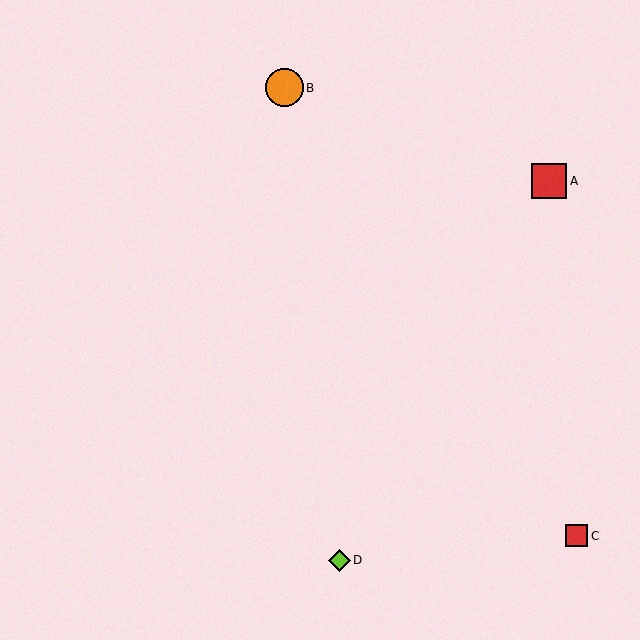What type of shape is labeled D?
Shape D is a lime diamond.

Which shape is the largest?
The orange circle (labeled B) is the largest.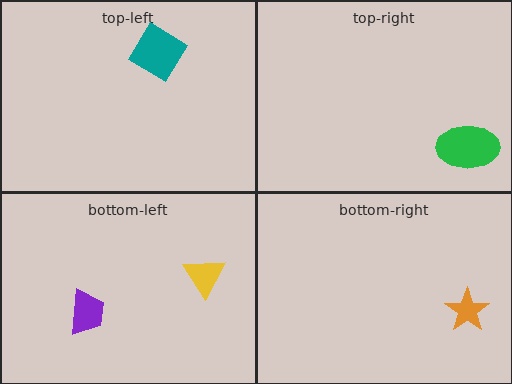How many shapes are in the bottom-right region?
1.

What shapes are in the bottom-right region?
The orange star.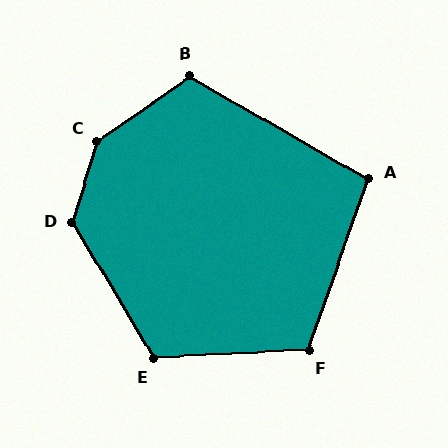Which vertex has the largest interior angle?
C, at approximately 142 degrees.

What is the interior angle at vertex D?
Approximately 132 degrees (obtuse).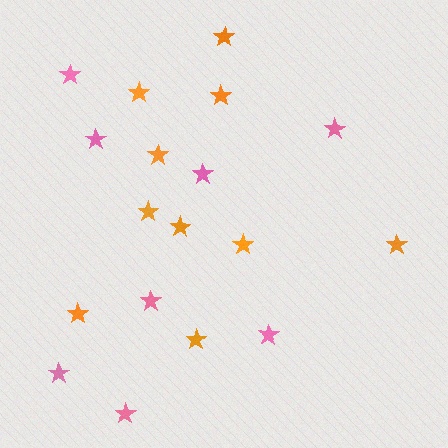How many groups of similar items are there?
There are 2 groups: one group of pink stars (8) and one group of orange stars (10).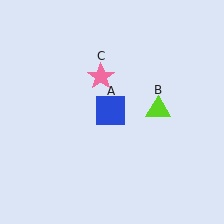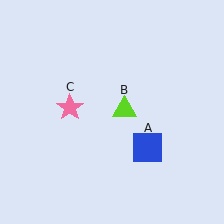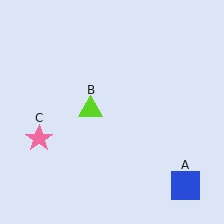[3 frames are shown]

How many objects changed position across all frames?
3 objects changed position: blue square (object A), lime triangle (object B), pink star (object C).